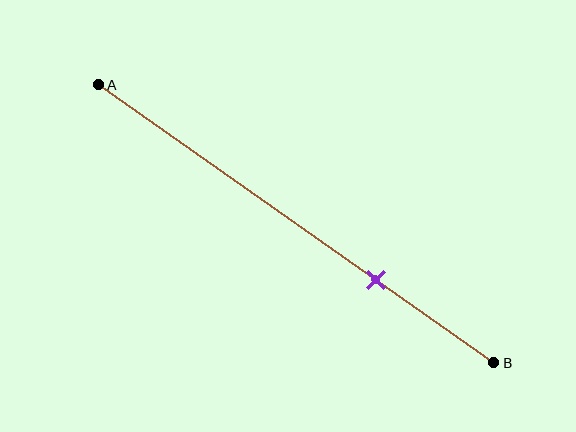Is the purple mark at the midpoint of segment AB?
No, the mark is at about 70% from A, not at the 50% midpoint.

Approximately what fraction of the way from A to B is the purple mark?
The purple mark is approximately 70% of the way from A to B.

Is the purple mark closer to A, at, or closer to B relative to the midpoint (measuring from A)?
The purple mark is closer to point B than the midpoint of segment AB.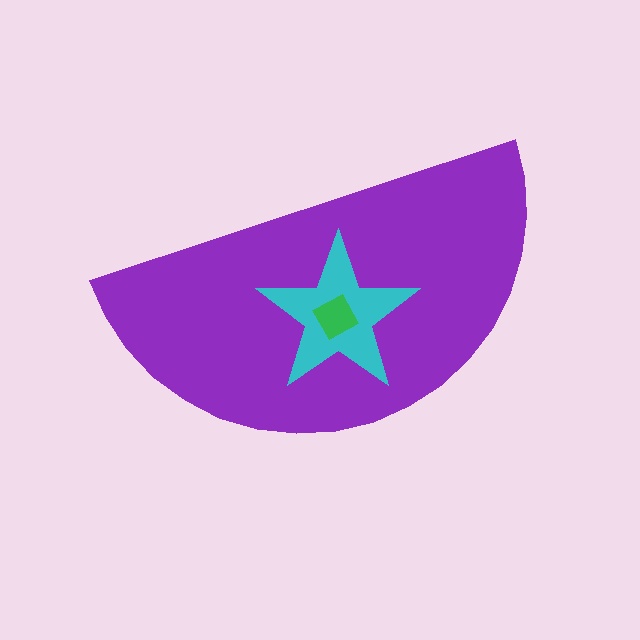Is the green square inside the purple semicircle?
Yes.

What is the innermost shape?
The green square.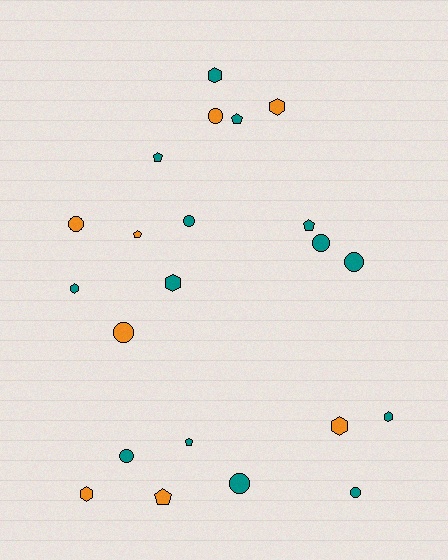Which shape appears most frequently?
Circle, with 9 objects.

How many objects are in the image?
There are 22 objects.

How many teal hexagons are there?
There are 4 teal hexagons.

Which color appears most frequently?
Teal, with 14 objects.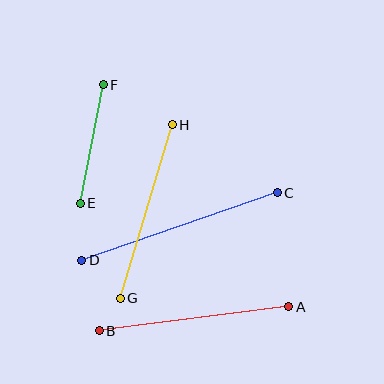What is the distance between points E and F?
The distance is approximately 120 pixels.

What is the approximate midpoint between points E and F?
The midpoint is at approximately (92, 144) pixels.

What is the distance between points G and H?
The distance is approximately 181 pixels.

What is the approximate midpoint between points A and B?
The midpoint is at approximately (194, 319) pixels.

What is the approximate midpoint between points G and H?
The midpoint is at approximately (146, 212) pixels.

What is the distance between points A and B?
The distance is approximately 191 pixels.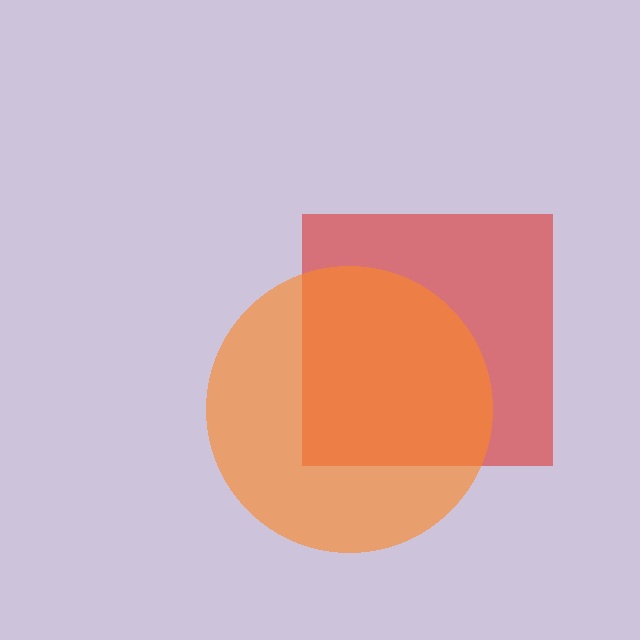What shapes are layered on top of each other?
The layered shapes are: a red square, an orange circle.